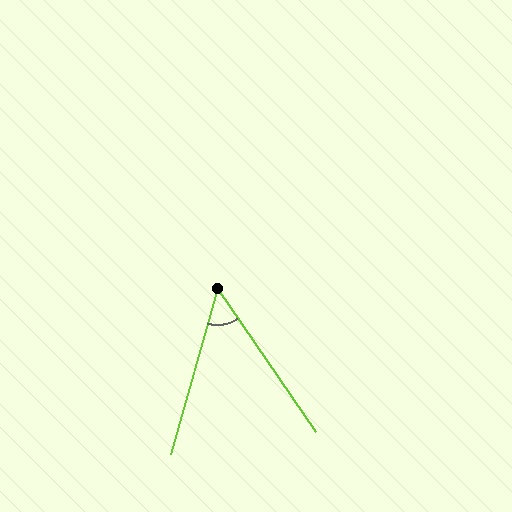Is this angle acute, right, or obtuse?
It is acute.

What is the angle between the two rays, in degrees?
Approximately 50 degrees.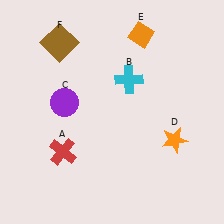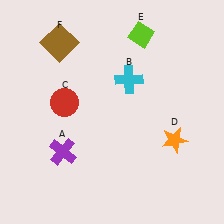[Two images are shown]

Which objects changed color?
A changed from red to purple. C changed from purple to red. E changed from orange to lime.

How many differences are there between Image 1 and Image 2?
There are 3 differences between the two images.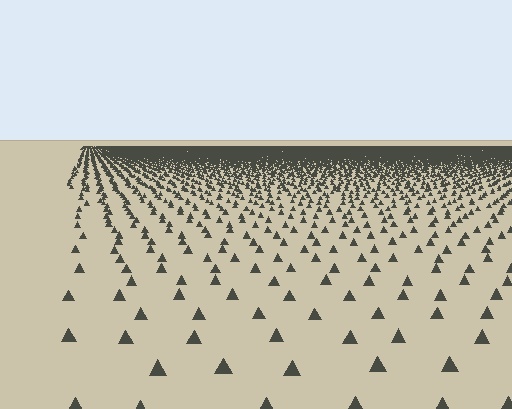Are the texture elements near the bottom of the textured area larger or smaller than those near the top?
Larger. Near the bottom, elements are closer to the viewer and appear at a bigger on-screen size.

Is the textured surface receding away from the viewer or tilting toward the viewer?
The surface is receding away from the viewer. Texture elements get smaller and denser toward the top.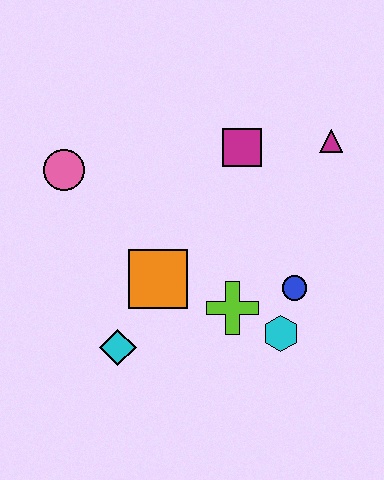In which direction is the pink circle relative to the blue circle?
The pink circle is to the left of the blue circle.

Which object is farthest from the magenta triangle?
The cyan diamond is farthest from the magenta triangle.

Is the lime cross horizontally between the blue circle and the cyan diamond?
Yes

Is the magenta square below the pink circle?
No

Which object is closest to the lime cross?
The cyan hexagon is closest to the lime cross.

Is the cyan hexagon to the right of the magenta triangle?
No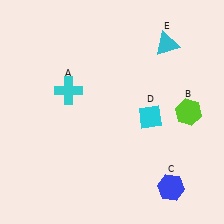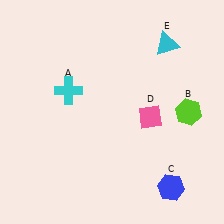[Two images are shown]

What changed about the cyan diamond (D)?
In Image 1, D is cyan. In Image 2, it changed to pink.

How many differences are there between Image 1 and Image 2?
There is 1 difference between the two images.